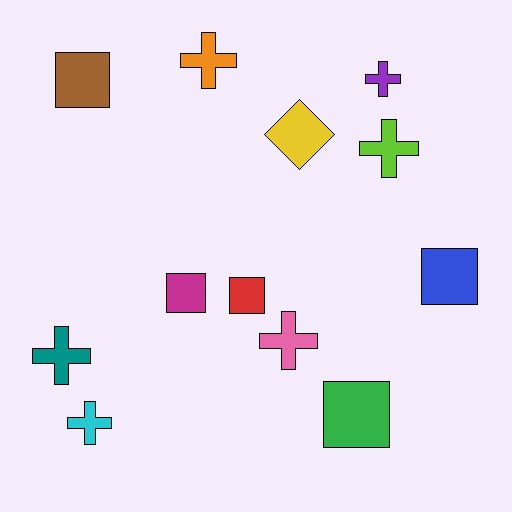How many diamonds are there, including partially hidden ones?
There is 1 diamond.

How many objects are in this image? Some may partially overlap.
There are 12 objects.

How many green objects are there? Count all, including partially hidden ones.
There is 1 green object.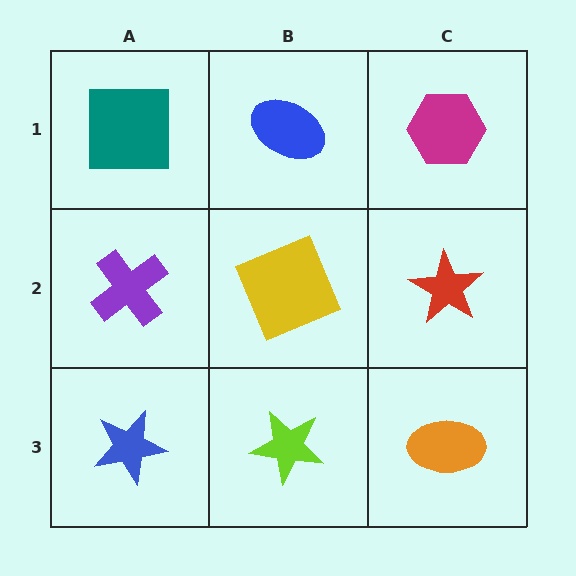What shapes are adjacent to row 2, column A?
A teal square (row 1, column A), a blue star (row 3, column A), a yellow square (row 2, column B).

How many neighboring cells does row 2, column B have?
4.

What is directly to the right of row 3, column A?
A lime star.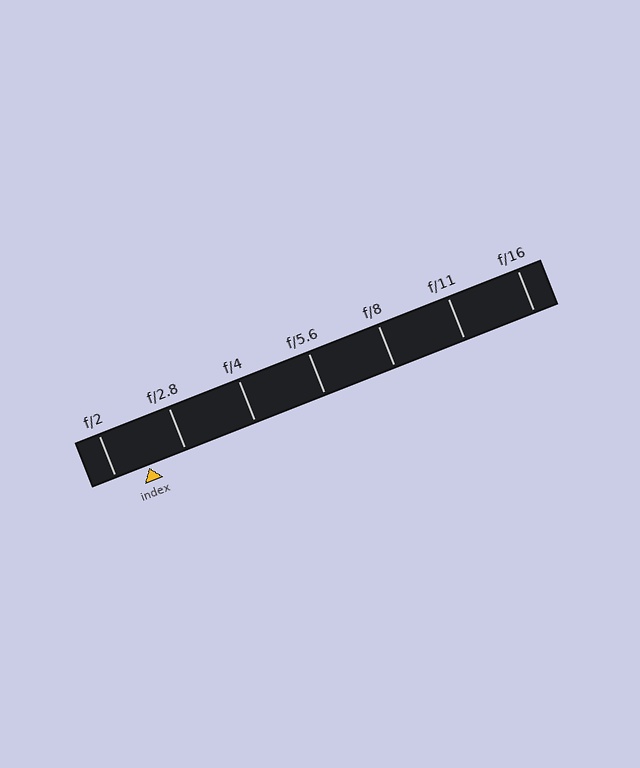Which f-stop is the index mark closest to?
The index mark is closest to f/2.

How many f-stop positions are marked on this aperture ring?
There are 7 f-stop positions marked.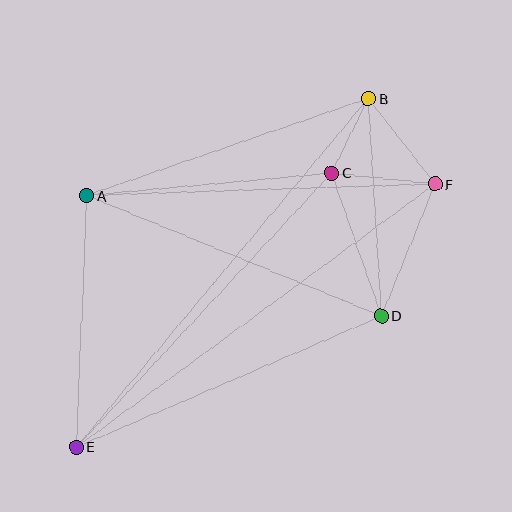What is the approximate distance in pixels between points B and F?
The distance between B and F is approximately 108 pixels.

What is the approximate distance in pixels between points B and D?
The distance between B and D is approximately 218 pixels.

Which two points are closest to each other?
Points B and C are closest to each other.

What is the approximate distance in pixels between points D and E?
The distance between D and E is approximately 332 pixels.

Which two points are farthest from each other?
Points B and E are farthest from each other.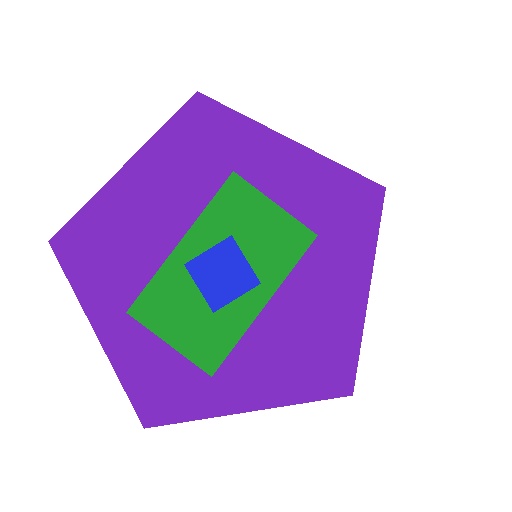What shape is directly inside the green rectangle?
The blue diamond.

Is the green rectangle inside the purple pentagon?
Yes.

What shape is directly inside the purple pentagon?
The green rectangle.